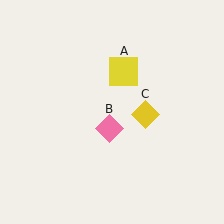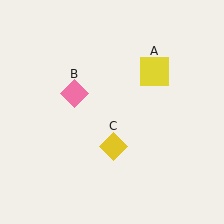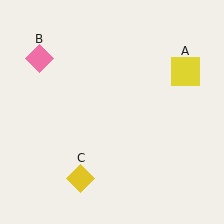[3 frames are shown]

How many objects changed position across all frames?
3 objects changed position: yellow square (object A), pink diamond (object B), yellow diamond (object C).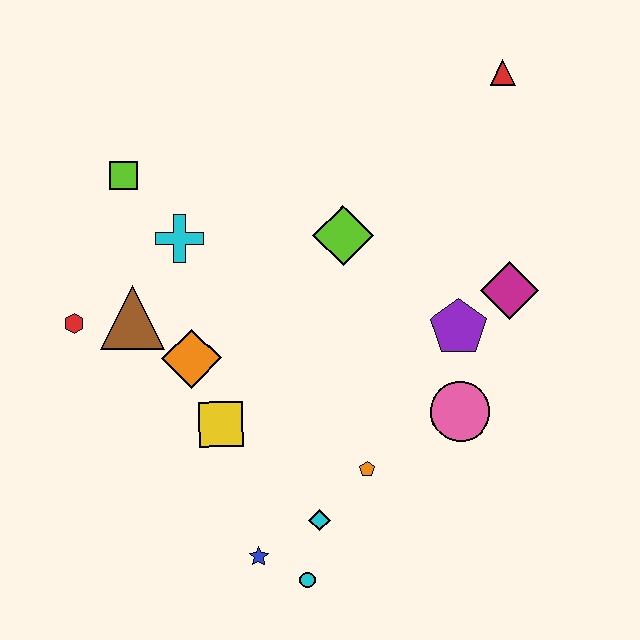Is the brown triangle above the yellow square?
Yes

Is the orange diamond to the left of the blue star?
Yes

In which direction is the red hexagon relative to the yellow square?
The red hexagon is to the left of the yellow square.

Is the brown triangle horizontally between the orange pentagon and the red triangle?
No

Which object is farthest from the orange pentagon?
The red triangle is farthest from the orange pentagon.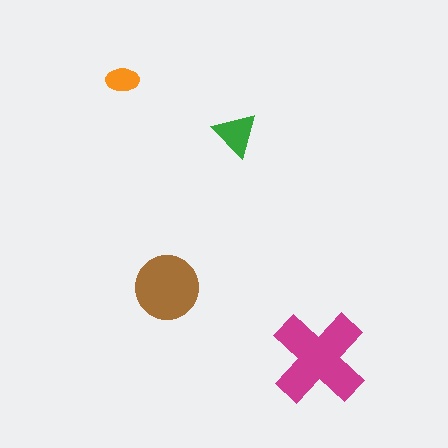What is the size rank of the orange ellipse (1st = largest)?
4th.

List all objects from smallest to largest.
The orange ellipse, the green triangle, the brown circle, the magenta cross.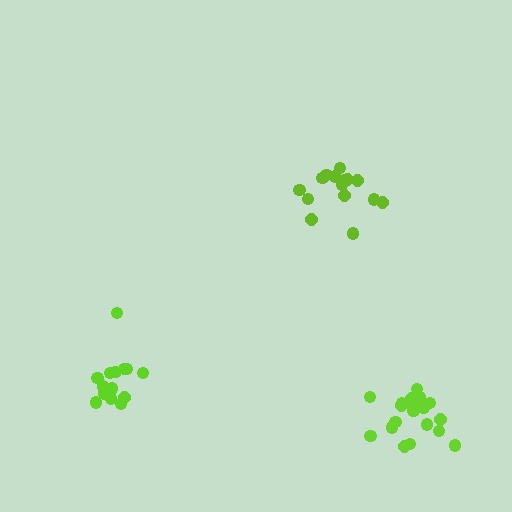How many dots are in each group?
Group 1: 15 dots, Group 2: 20 dots, Group 3: 15 dots (50 total).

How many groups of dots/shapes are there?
There are 3 groups.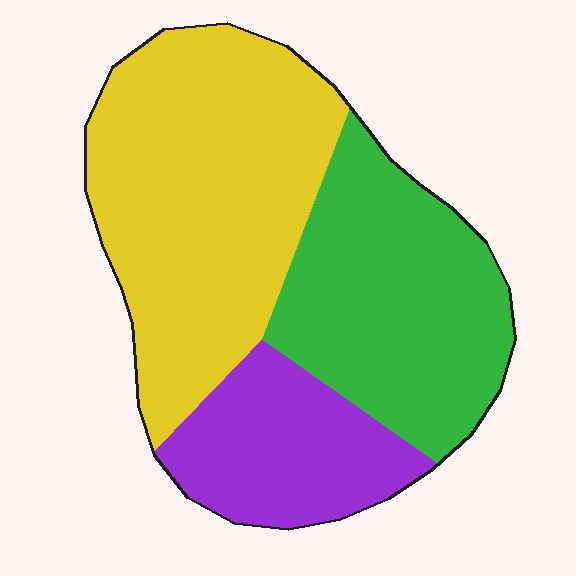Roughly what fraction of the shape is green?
Green covers around 35% of the shape.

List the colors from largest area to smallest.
From largest to smallest: yellow, green, purple.